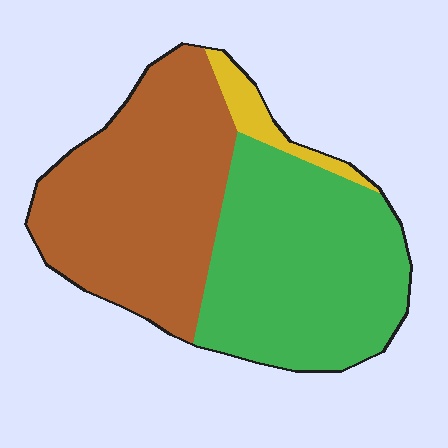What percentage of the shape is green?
Green covers around 45% of the shape.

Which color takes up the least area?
Yellow, at roughly 5%.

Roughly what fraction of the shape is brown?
Brown takes up about one half (1/2) of the shape.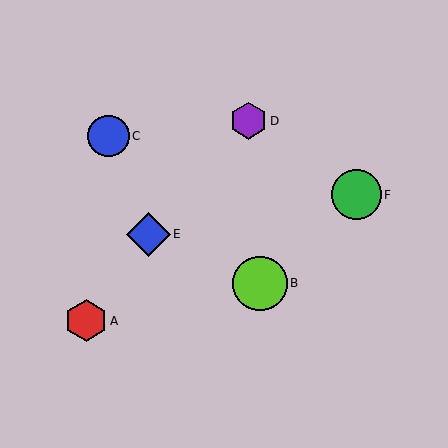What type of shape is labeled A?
Shape A is a red hexagon.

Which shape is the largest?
The lime circle (labeled B) is the largest.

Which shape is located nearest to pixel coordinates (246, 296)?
The lime circle (labeled B) at (260, 283) is nearest to that location.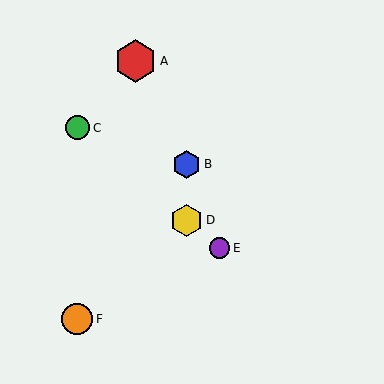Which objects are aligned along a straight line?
Objects C, D, E are aligned along a straight line.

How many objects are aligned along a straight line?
3 objects (C, D, E) are aligned along a straight line.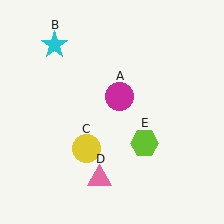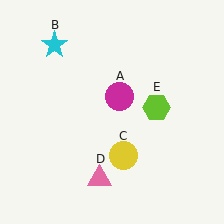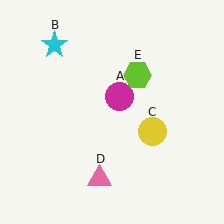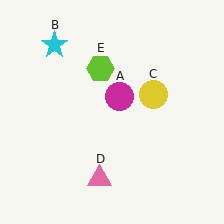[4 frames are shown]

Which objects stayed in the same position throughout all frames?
Magenta circle (object A) and cyan star (object B) and pink triangle (object D) remained stationary.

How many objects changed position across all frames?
2 objects changed position: yellow circle (object C), lime hexagon (object E).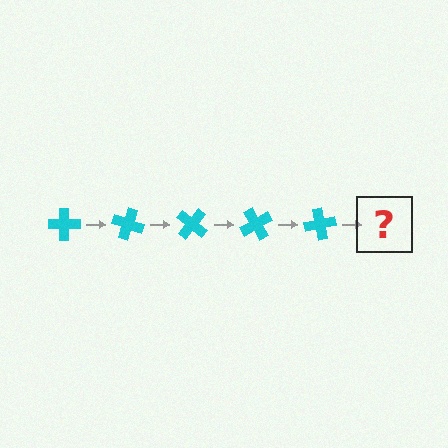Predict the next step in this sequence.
The next step is a cyan cross rotated 100 degrees.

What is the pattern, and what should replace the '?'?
The pattern is that the cross rotates 20 degrees each step. The '?' should be a cyan cross rotated 100 degrees.